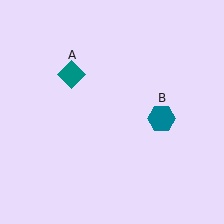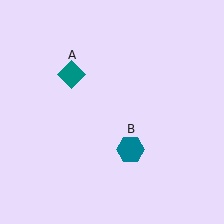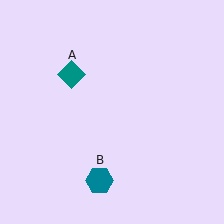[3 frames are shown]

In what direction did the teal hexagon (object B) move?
The teal hexagon (object B) moved down and to the left.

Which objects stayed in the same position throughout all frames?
Teal diamond (object A) remained stationary.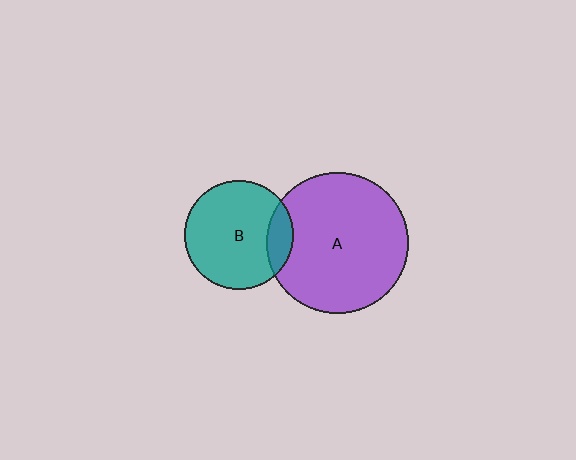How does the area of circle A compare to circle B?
Approximately 1.7 times.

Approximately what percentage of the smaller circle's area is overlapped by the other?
Approximately 15%.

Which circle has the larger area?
Circle A (purple).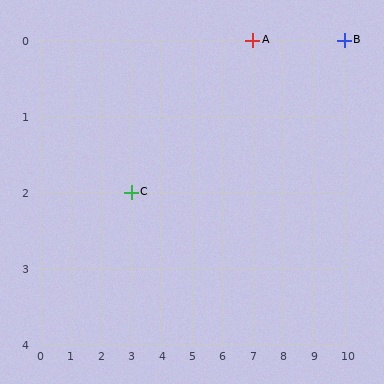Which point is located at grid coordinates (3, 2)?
Point C is at (3, 2).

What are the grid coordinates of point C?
Point C is at grid coordinates (3, 2).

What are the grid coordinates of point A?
Point A is at grid coordinates (7, 0).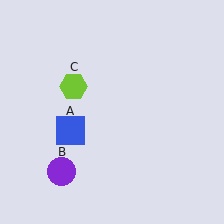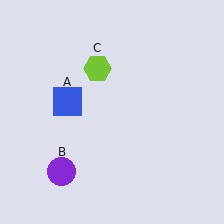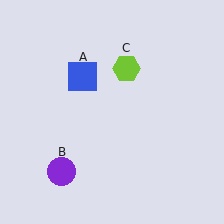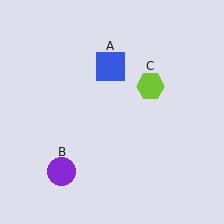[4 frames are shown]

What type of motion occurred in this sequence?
The blue square (object A), lime hexagon (object C) rotated clockwise around the center of the scene.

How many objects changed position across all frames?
2 objects changed position: blue square (object A), lime hexagon (object C).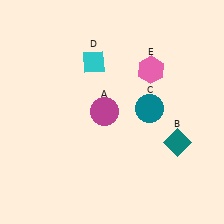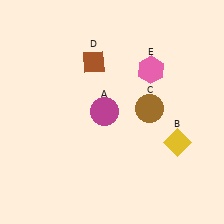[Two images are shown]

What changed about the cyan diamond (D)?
In Image 1, D is cyan. In Image 2, it changed to brown.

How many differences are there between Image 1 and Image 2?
There are 3 differences between the two images.